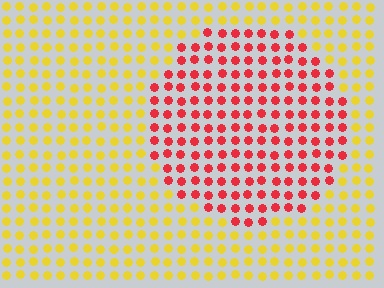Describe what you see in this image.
The image is filled with small yellow elements in a uniform arrangement. A circle-shaped region is visible where the elements are tinted to a slightly different hue, forming a subtle color boundary.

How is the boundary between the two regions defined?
The boundary is defined purely by a slight shift in hue (about 59 degrees). Spacing, size, and orientation are identical on both sides.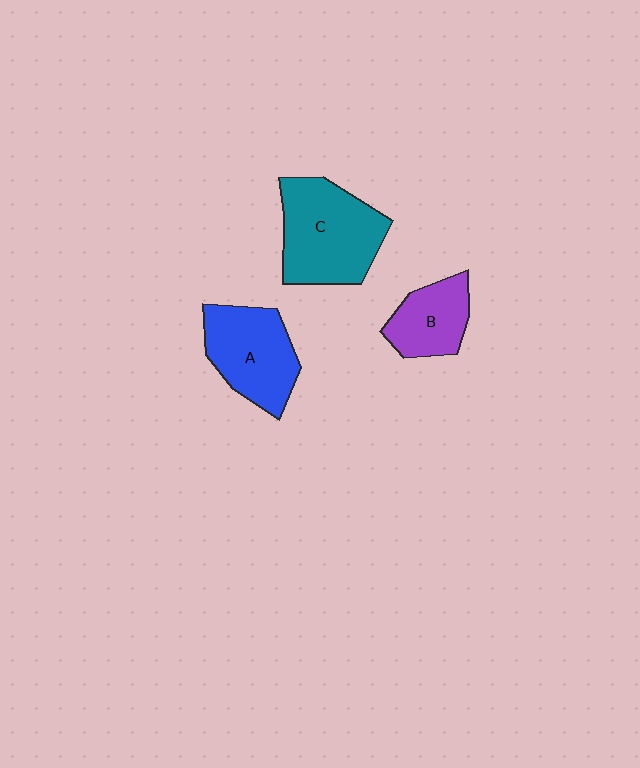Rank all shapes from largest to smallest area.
From largest to smallest: C (teal), A (blue), B (purple).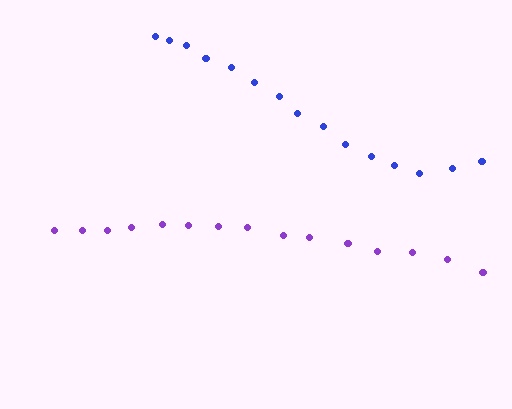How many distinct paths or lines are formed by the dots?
There are 2 distinct paths.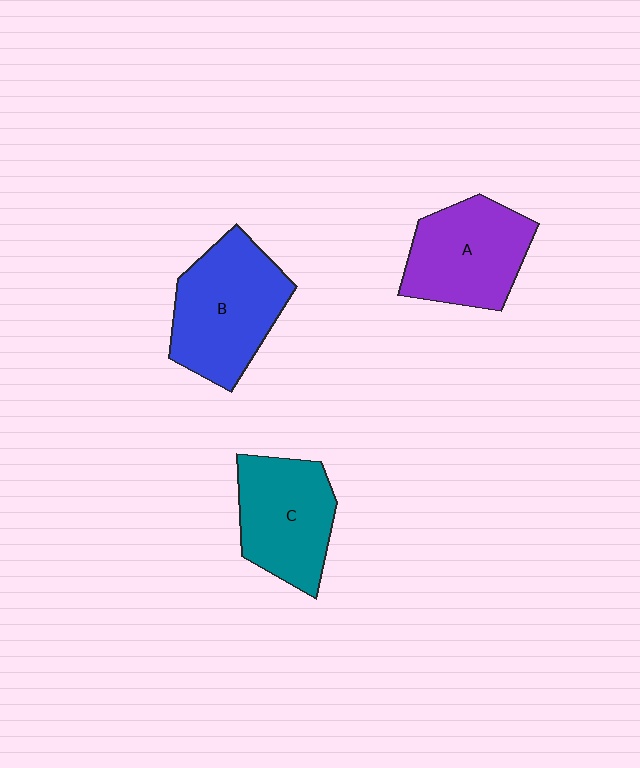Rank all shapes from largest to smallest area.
From largest to smallest: B (blue), A (purple), C (teal).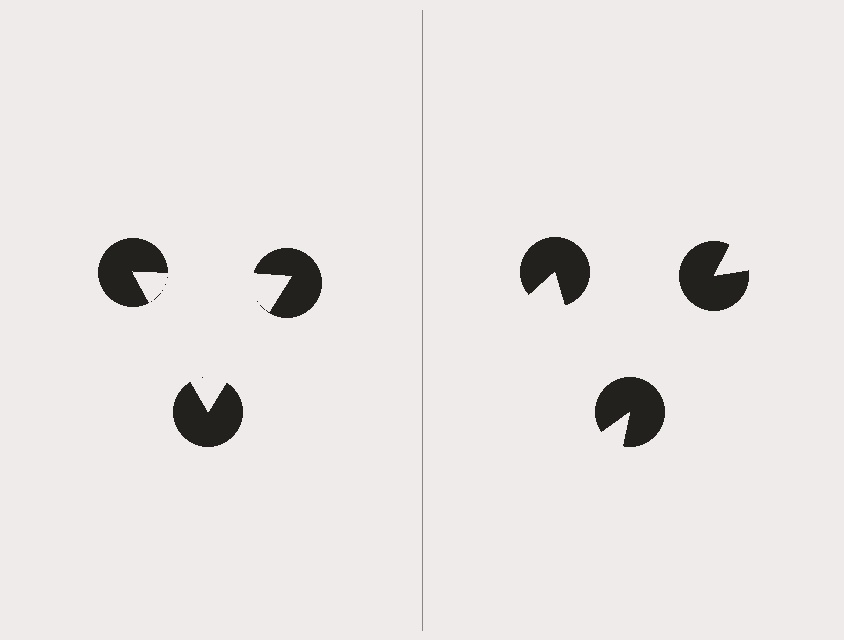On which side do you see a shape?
An illusory triangle appears on the left side. On the right side the wedge cuts are rotated, so no coherent shape forms.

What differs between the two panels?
The pac-man discs are positioned identically on both sides; only the wedge orientations differ. On the left they align to a triangle; on the right they are misaligned.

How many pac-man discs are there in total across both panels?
6 — 3 on each side.